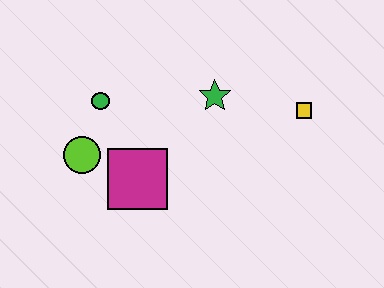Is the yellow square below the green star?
Yes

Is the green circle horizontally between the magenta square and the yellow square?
No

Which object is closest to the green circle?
The lime circle is closest to the green circle.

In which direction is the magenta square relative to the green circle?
The magenta square is below the green circle.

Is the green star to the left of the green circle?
No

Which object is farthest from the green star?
The lime circle is farthest from the green star.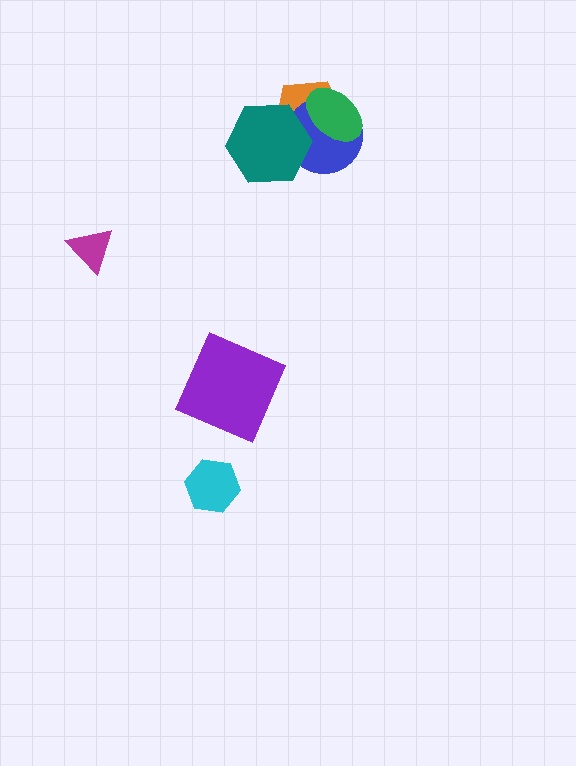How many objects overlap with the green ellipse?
2 objects overlap with the green ellipse.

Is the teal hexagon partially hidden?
No, no other shape covers it.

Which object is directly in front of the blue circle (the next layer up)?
The green ellipse is directly in front of the blue circle.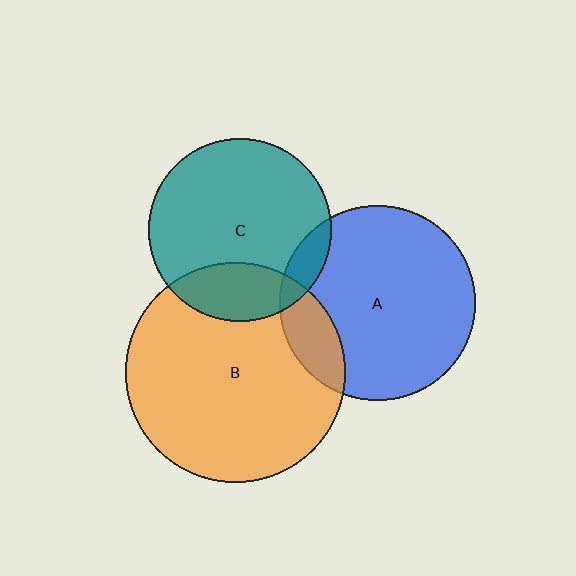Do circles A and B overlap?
Yes.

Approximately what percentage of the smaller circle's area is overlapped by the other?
Approximately 15%.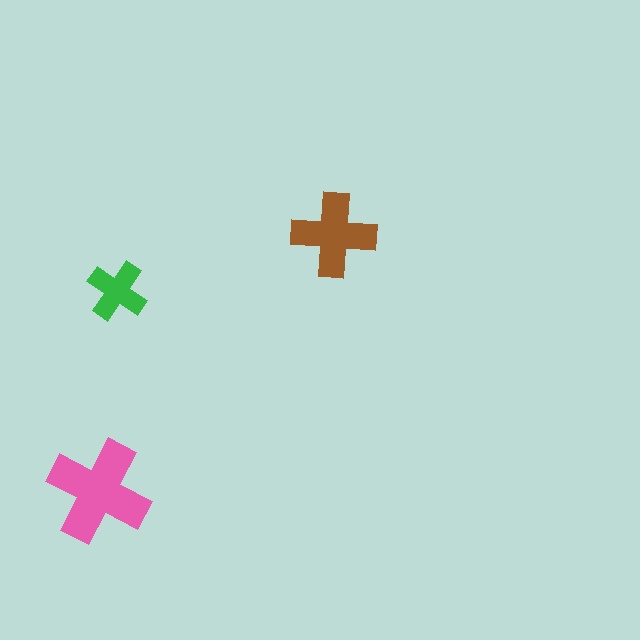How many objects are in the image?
There are 3 objects in the image.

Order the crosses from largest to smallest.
the pink one, the brown one, the green one.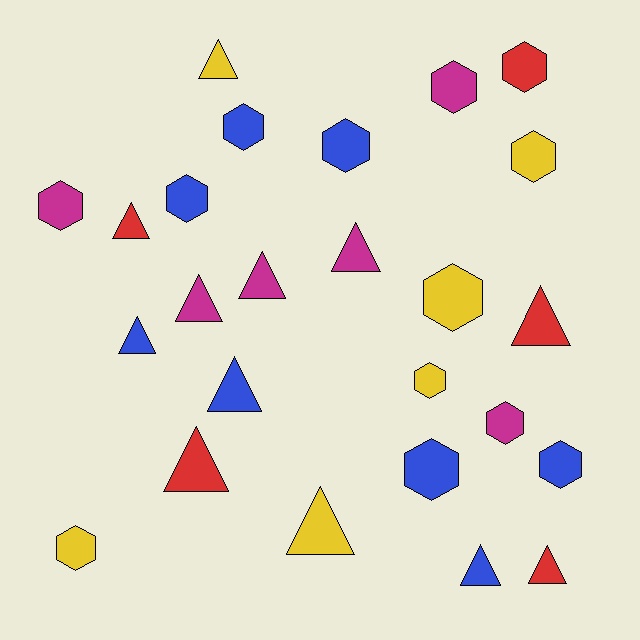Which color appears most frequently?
Blue, with 8 objects.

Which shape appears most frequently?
Hexagon, with 13 objects.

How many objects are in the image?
There are 25 objects.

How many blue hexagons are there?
There are 5 blue hexagons.